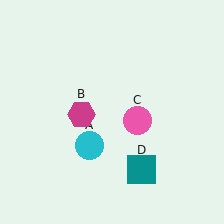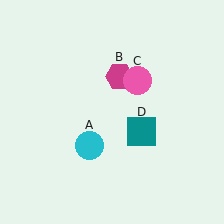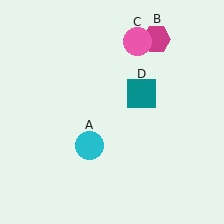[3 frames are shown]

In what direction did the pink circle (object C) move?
The pink circle (object C) moved up.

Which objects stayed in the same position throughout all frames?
Cyan circle (object A) remained stationary.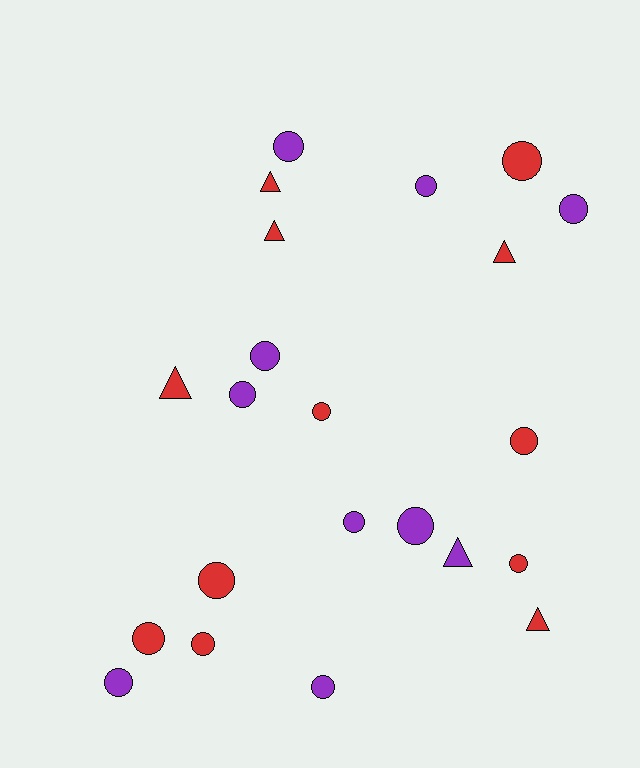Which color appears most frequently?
Red, with 12 objects.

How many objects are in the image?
There are 22 objects.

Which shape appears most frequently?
Circle, with 16 objects.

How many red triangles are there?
There are 5 red triangles.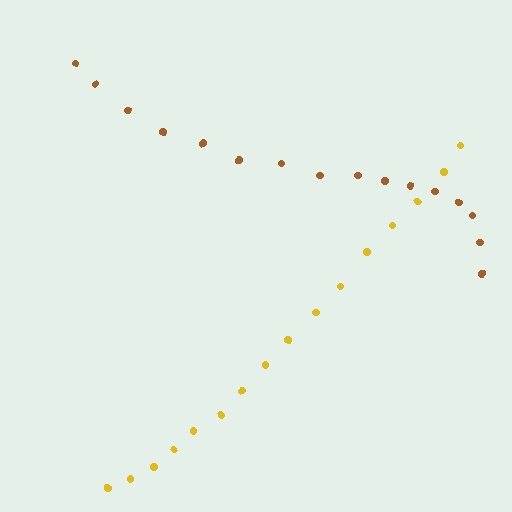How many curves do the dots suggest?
There are 2 distinct paths.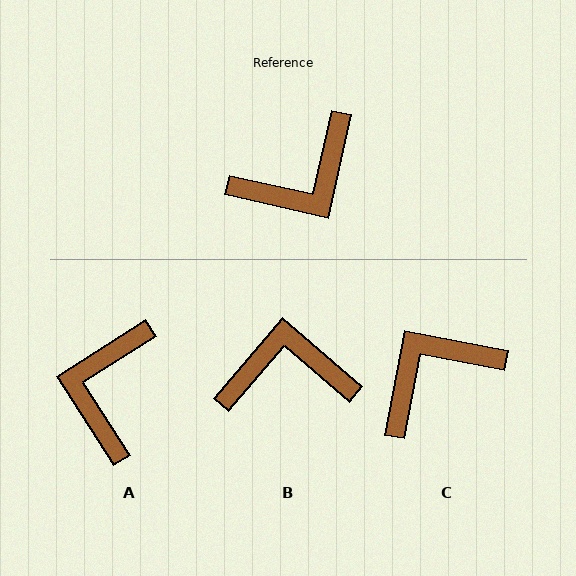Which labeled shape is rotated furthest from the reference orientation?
C, about 178 degrees away.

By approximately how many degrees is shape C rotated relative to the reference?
Approximately 178 degrees clockwise.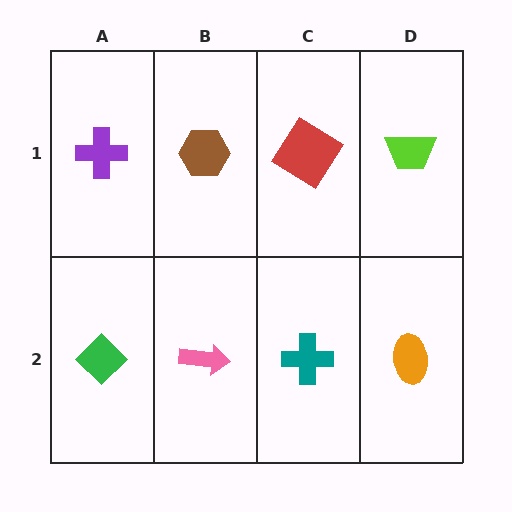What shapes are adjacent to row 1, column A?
A green diamond (row 2, column A), a brown hexagon (row 1, column B).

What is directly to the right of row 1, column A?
A brown hexagon.